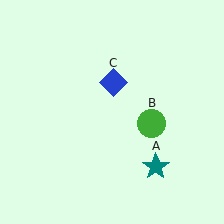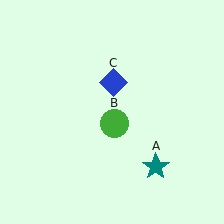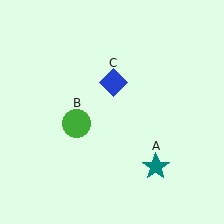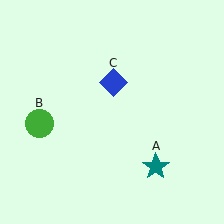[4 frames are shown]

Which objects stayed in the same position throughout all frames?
Teal star (object A) and blue diamond (object C) remained stationary.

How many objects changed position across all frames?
1 object changed position: green circle (object B).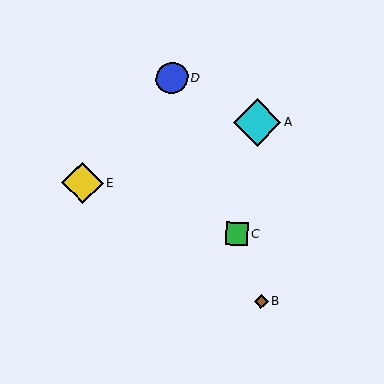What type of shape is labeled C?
Shape C is a green square.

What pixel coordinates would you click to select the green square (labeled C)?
Click at (237, 234) to select the green square C.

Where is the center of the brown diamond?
The center of the brown diamond is at (261, 301).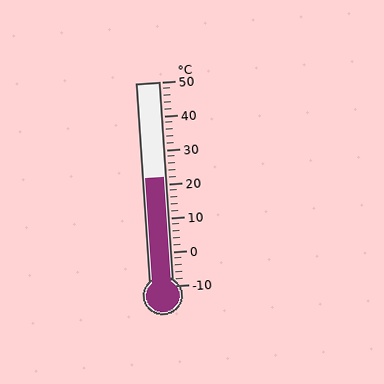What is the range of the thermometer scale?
The thermometer scale ranges from -10°C to 50°C.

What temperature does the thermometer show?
The thermometer shows approximately 22°C.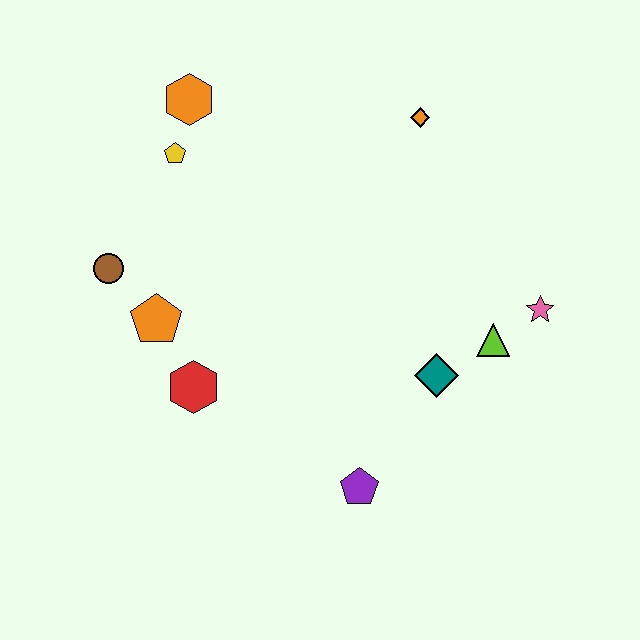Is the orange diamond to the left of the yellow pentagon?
No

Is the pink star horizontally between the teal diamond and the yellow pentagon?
No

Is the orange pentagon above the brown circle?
No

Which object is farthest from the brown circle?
The pink star is farthest from the brown circle.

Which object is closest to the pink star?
The lime triangle is closest to the pink star.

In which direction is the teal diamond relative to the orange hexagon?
The teal diamond is below the orange hexagon.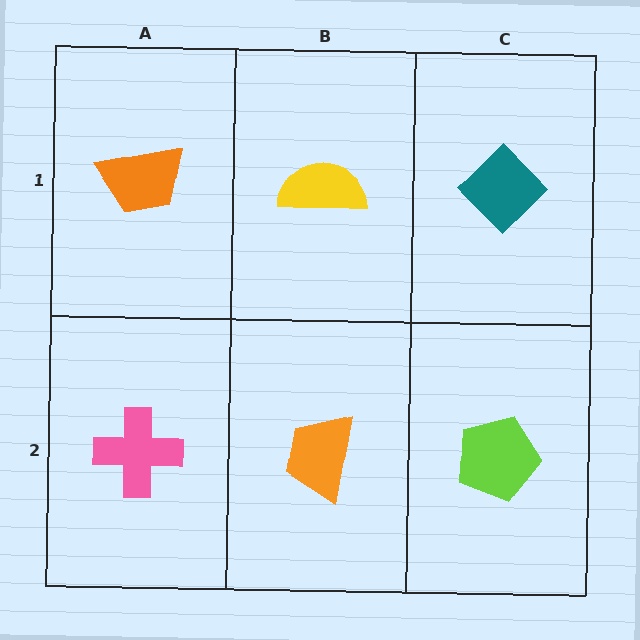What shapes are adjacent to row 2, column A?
An orange trapezoid (row 1, column A), an orange trapezoid (row 2, column B).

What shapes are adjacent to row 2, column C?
A teal diamond (row 1, column C), an orange trapezoid (row 2, column B).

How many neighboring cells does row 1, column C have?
2.